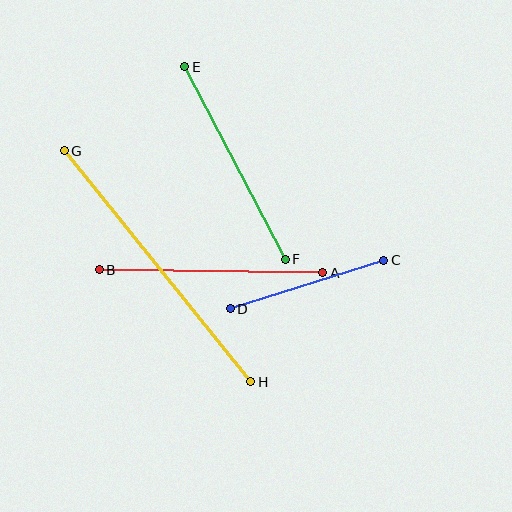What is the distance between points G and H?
The distance is approximately 297 pixels.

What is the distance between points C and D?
The distance is approximately 161 pixels.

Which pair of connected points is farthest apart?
Points G and H are farthest apart.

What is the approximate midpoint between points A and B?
The midpoint is at approximately (211, 271) pixels.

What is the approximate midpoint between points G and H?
The midpoint is at approximately (157, 266) pixels.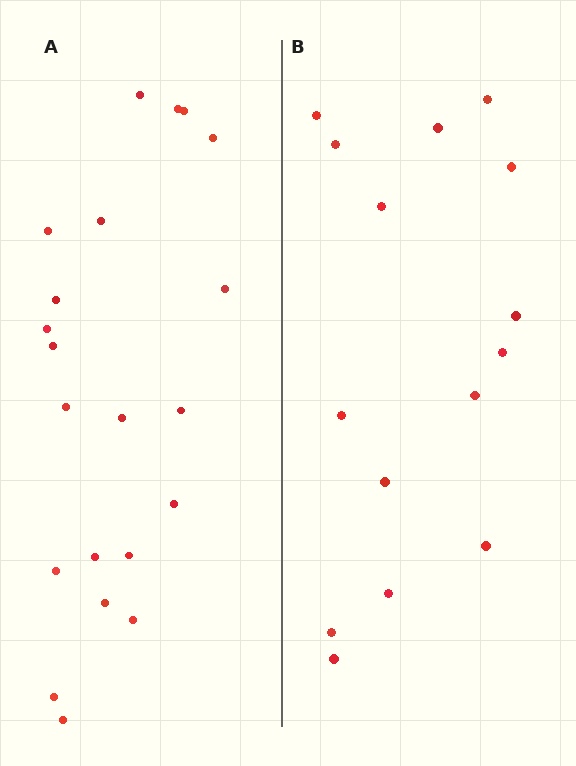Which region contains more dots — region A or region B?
Region A (the left region) has more dots.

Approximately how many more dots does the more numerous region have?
Region A has about 6 more dots than region B.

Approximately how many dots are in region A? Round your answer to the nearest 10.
About 20 dots. (The exact count is 21, which rounds to 20.)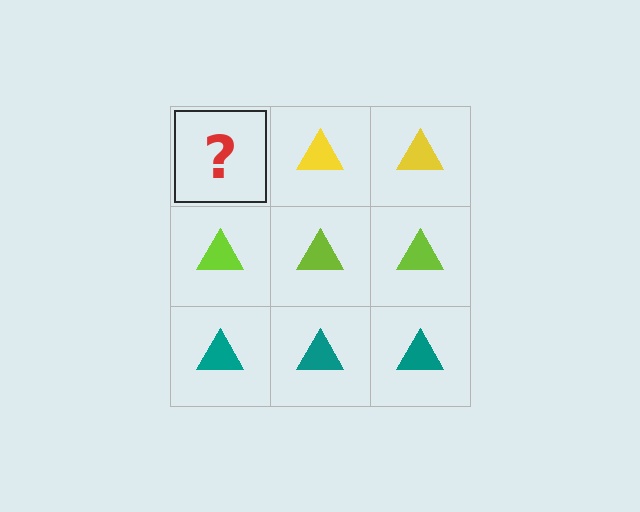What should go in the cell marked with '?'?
The missing cell should contain a yellow triangle.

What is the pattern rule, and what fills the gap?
The rule is that each row has a consistent color. The gap should be filled with a yellow triangle.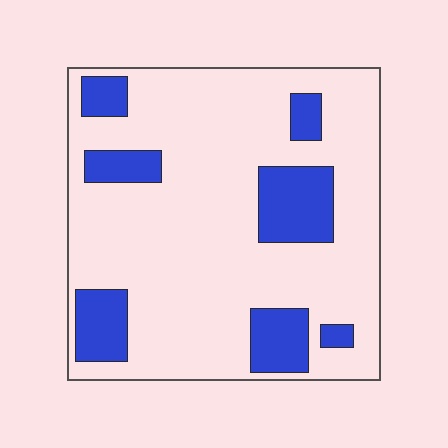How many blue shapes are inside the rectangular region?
7.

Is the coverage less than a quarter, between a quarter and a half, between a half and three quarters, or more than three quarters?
Less than a quarter.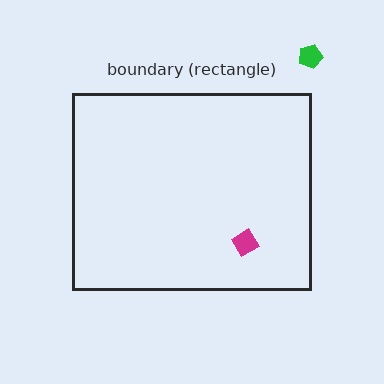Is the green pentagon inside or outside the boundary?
Outside.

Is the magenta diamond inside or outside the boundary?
Inside.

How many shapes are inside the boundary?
1 inside, 1 outside.